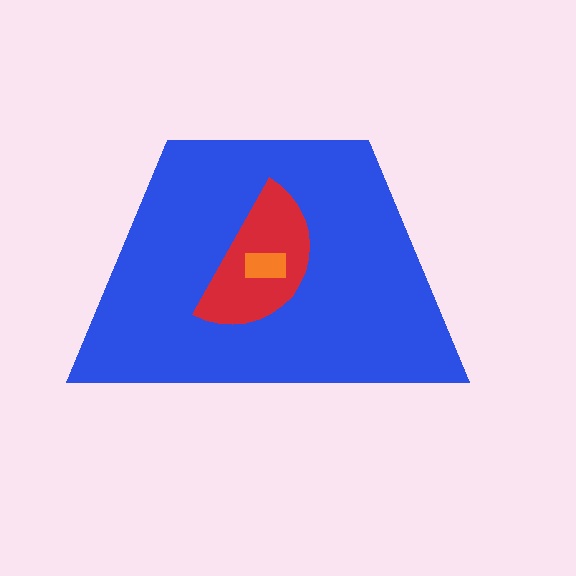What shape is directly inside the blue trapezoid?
The red semicircle.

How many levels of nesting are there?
3.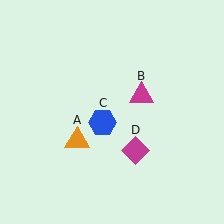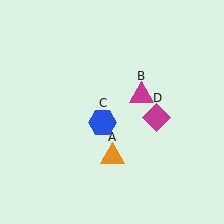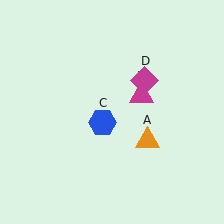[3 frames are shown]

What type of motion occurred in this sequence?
The orange triangle (object A), magenta diamond (object D) rotated counterclockwise around the center of the scene.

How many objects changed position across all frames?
2 objects changed position: orange triangle (object A), magenta diamond (object D).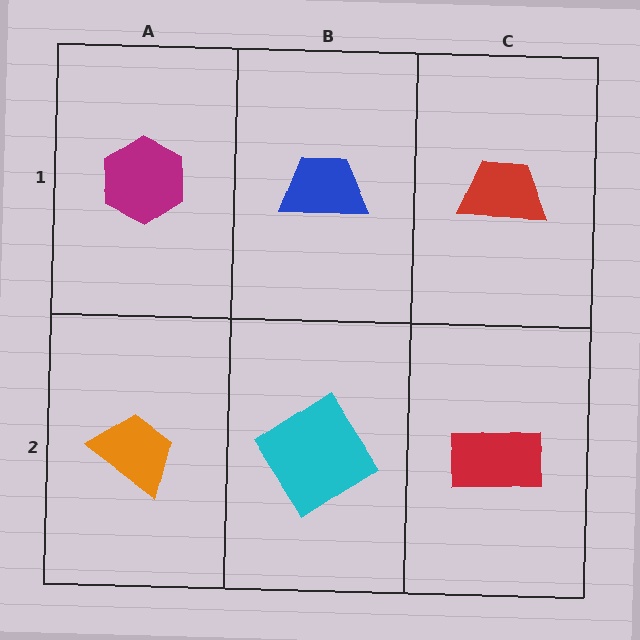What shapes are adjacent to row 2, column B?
A blue trapezoid (row 1, column B), an orange trapezoid (row 2, column A), a red rectangle (row 2, column C).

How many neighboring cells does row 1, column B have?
3.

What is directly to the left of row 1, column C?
A blue trapezoid.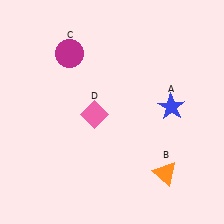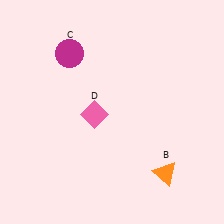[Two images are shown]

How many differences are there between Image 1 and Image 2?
There is 1 difference between the two images.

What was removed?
The blue star (A) was removed in Image 2.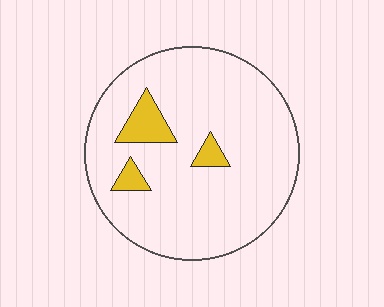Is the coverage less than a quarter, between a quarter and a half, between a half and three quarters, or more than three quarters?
Less than a quarter.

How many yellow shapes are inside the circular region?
3.